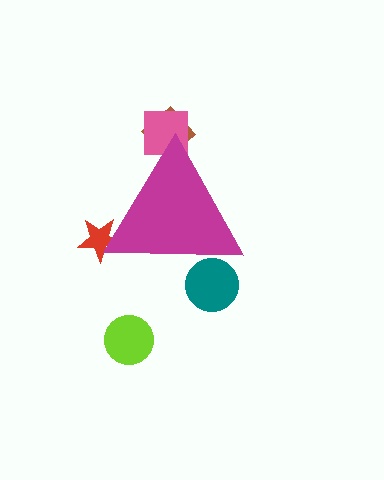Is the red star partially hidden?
Yes, the red star is partially hidden behind the magenta triangle.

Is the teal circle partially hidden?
Yes, the teal circle is partially hidden behind the magenta triangle.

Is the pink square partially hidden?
Yes, the pink square is partially hidden behind the magenta triangle.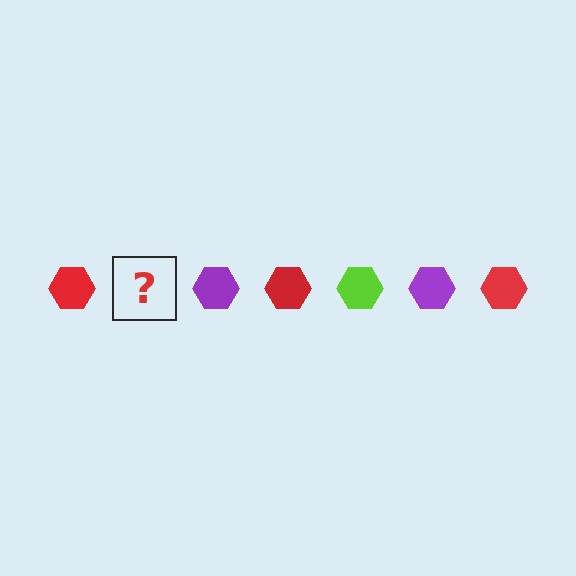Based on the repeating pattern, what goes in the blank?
The blank should be a lime hexagon.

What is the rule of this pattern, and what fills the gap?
The rule is that the pattern cycles through red, lime, purple hexagons. The gap should be filled with a lime hexagon.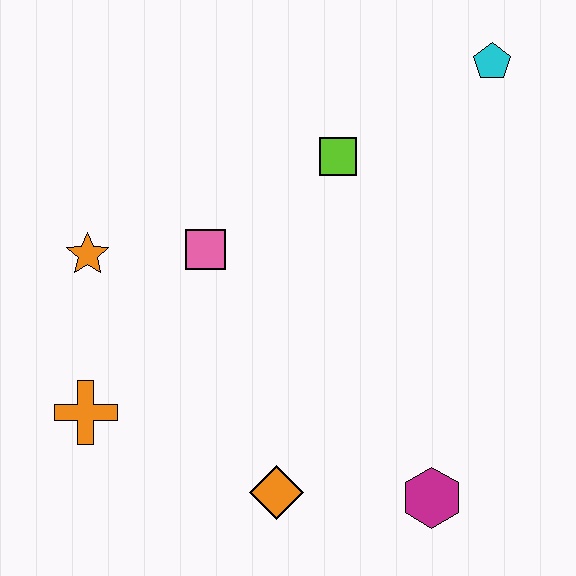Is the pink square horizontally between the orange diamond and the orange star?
Yes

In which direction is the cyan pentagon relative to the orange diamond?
The cyan pentagon is above the orange diamond.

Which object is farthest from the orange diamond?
The cyan pentagon is farthest from the orange diamond.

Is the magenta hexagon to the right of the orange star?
Yes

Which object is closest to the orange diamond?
The magenta hexagon is closest to the orange diamond.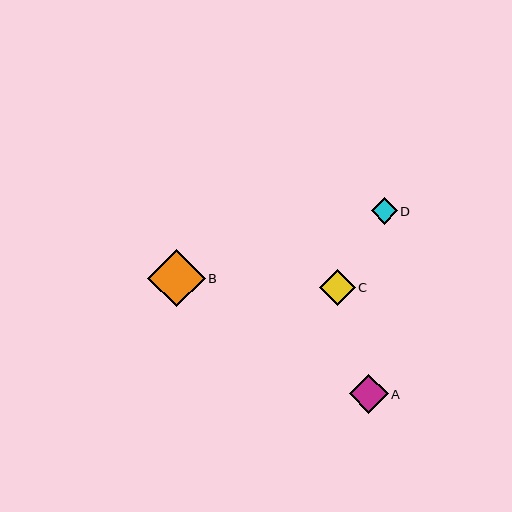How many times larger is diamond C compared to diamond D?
Diamond C is approximately 1.4 times the size of diamond D.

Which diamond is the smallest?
Diamond D is the smallest with a size of approximately 26 pixels.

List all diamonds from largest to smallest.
From largest to smallest: B, A, C, D.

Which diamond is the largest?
Diamond B is the largest with a size of approximately 58 pixels.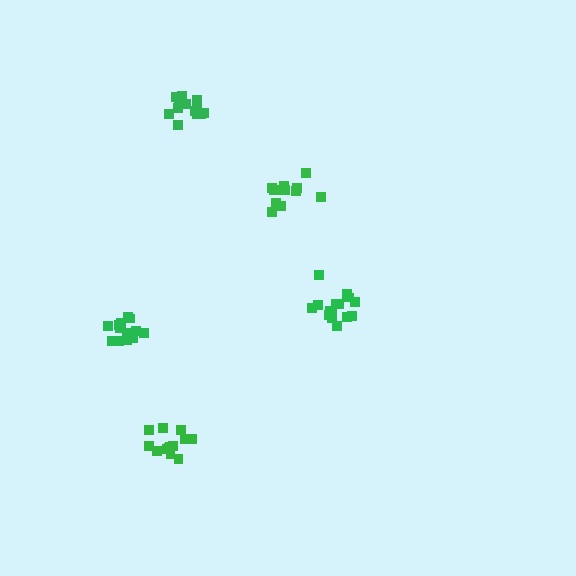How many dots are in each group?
Group 1: 13 dots, Group 2: 15 dots, Group 3: 12 dots, Group 4: 13 dots, Group 5: 15 dots (68 total).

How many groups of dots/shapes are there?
There are 5 groups.